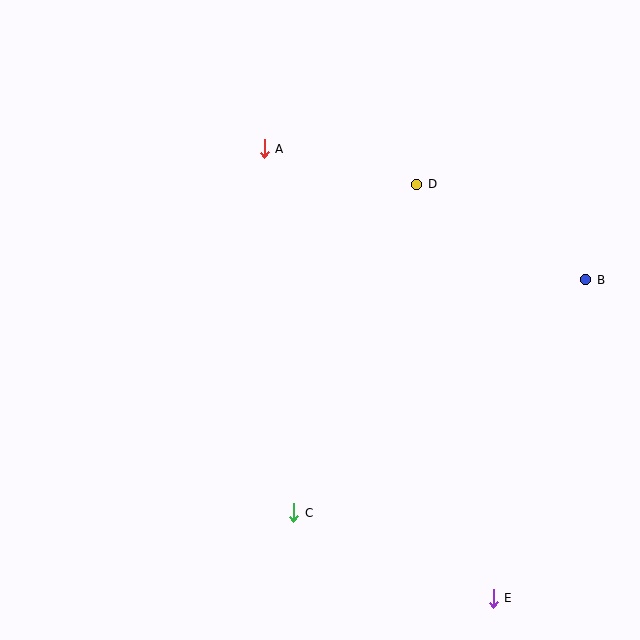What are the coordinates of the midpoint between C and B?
The midpoint between C and B is at (440, 396).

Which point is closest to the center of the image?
Point D at (416, 185) is closest to the center.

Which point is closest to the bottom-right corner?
Point E is closest to the bottom-right corner.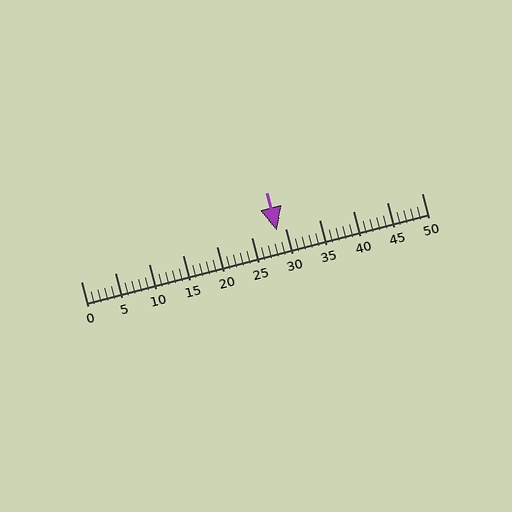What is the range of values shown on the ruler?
The ruler shows values from 0 to 50.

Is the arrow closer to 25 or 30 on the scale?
The arrow is closer to 30.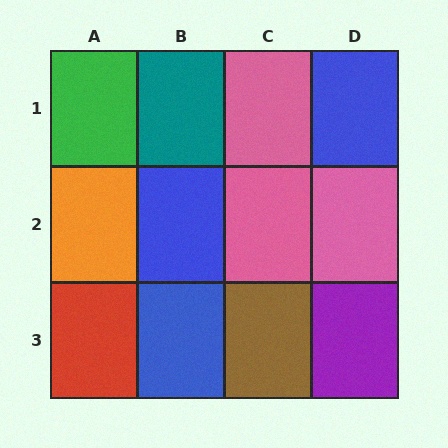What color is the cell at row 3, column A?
Red.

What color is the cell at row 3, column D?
Purple.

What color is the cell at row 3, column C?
Brown.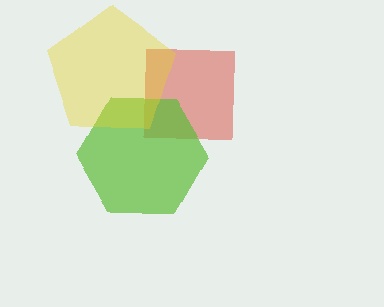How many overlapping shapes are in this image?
There are 3 overlapping shapes in the image.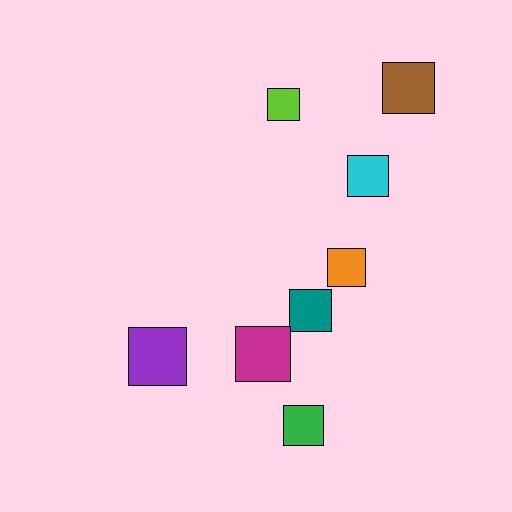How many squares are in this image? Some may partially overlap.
There are 8 squares.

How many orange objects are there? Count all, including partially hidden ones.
There is 1 orange object.